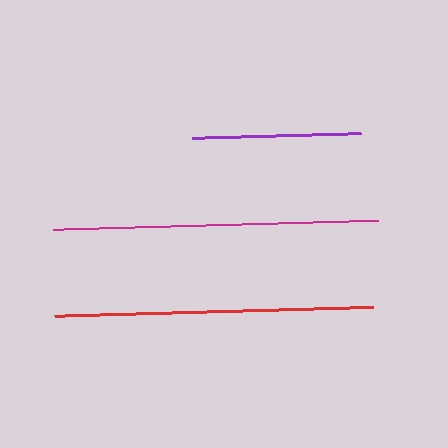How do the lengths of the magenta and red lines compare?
The magenta and red lines are approximately the same length.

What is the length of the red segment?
The red segment is approximately 320 pixels long.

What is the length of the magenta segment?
The magenta segment is approximately 325 pixels long.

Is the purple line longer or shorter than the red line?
The red line is longer than the purple line.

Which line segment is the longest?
The magenta line is the longest at approximately 325 pixels.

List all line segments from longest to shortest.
From longest to shortest: magenta, red, purple.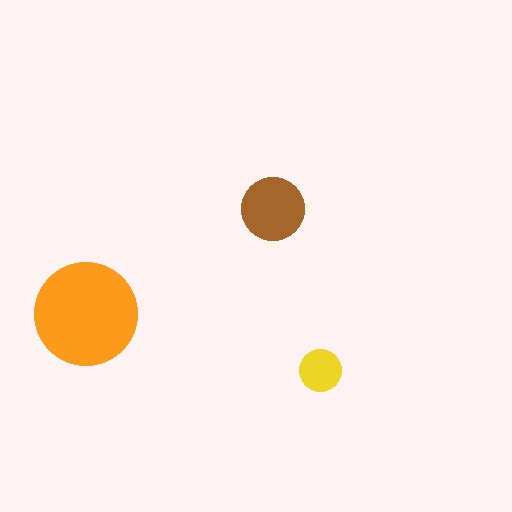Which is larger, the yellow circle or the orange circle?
The orange one.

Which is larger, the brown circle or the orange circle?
The orange one.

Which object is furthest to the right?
The yellow circle is rightmost.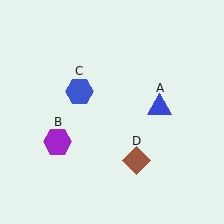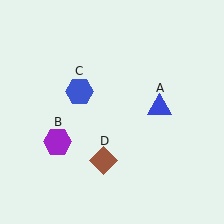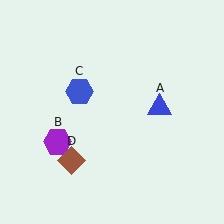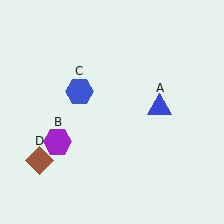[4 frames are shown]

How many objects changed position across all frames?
1 object changed position: brown diamond (object D).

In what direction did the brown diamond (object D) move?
The brown diamond (object D) moved left.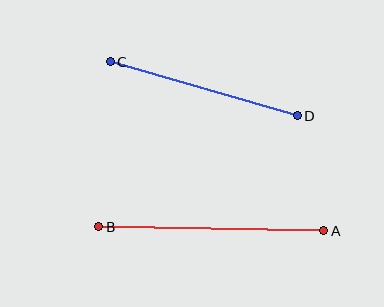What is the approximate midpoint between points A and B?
The midpoint is at approximately (211, 229) pixels.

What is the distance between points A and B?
The distance is approximately 225 pixels.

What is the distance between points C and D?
The distance is approximately 194 pixels.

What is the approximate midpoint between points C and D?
The midpoint is at approximately (204, 89) pixels.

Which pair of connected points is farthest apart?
Points A and B are farthest apart.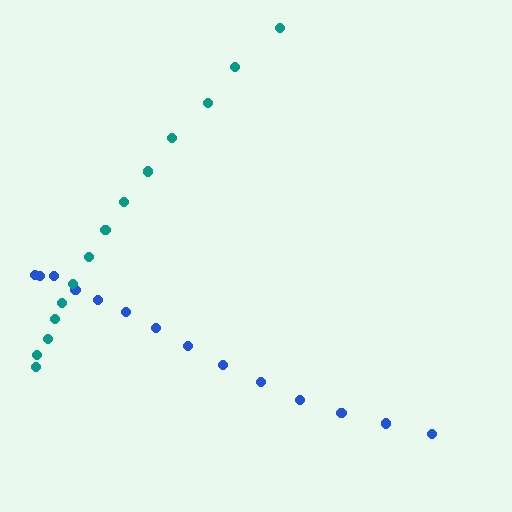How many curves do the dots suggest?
There are 2 distinct paths.